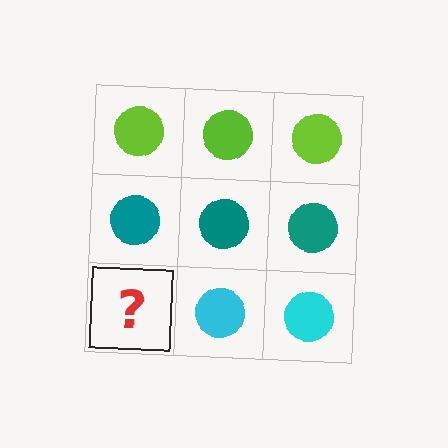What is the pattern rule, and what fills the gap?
The rule is that each row has a consistent color. The gap should be filled with a cyan circle.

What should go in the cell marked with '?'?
The missing cell should contain a cyan circle.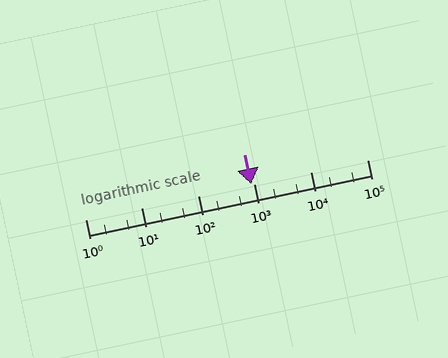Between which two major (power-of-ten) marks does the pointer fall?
The pointer is between 100 and 1000.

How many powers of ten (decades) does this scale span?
The scale spans 5 decades, from 1 to 100000.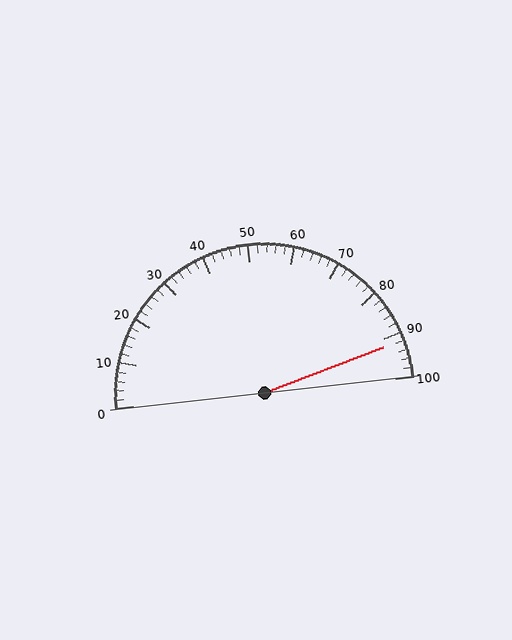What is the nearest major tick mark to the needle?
The nearest major tick mark is 90.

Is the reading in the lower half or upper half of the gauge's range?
The reading is in the upper half of the range (0 to 100).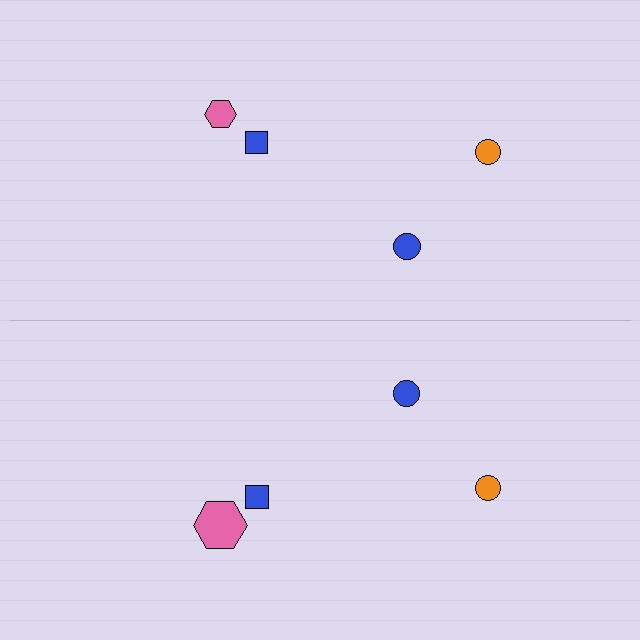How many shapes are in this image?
There are 8 shapes in this image.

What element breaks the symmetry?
The pink hexagon on the bottom side has a different size than its mirror counterpart.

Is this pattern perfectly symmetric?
No, the pattern is not perfectly symmetric. The pink hexagon on the bottom side has a different size than its mirror counterpart.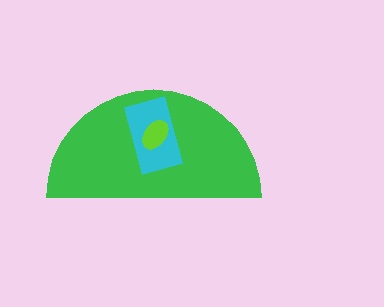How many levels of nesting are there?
3.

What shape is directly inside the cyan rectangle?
The lime ellipse.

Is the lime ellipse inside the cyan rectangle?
Yes.